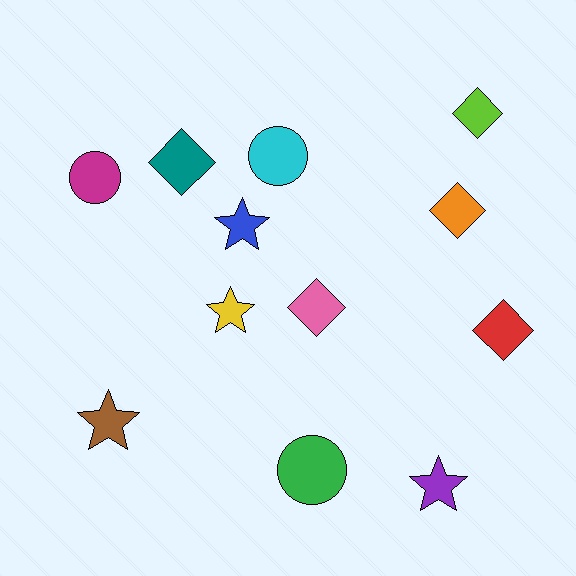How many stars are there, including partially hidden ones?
There are 4 stars.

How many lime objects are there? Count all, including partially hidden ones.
There is 1 lime object.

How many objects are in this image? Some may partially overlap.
There are 12 objects.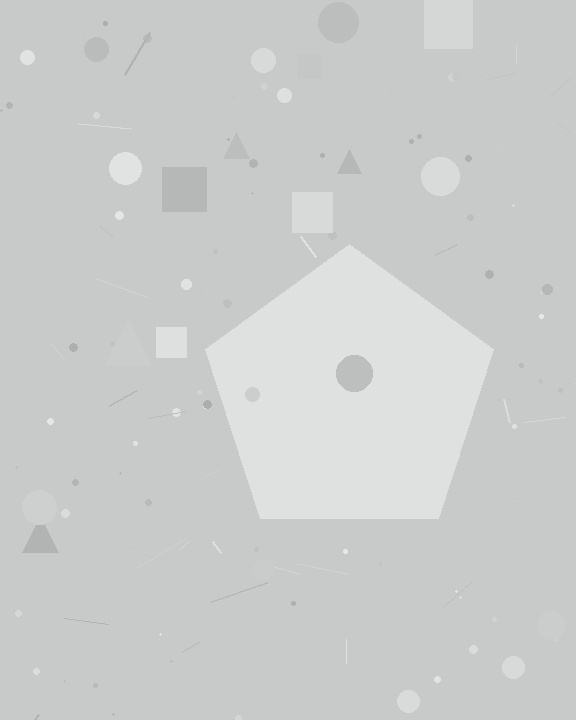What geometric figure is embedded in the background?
A pentagon is embedded in the background.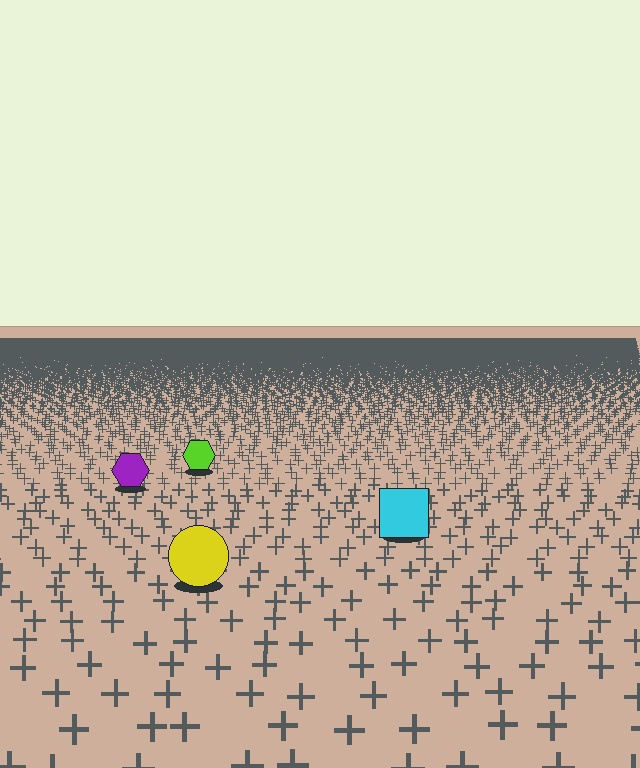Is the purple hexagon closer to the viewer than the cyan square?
No. The cyan square is closer — you can tell from the texture gradient: the ground texture is coarser near it.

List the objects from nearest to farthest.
From nearest to farthest: the yellow circle, the cyan square, the purple hexagon, the lime hexagon.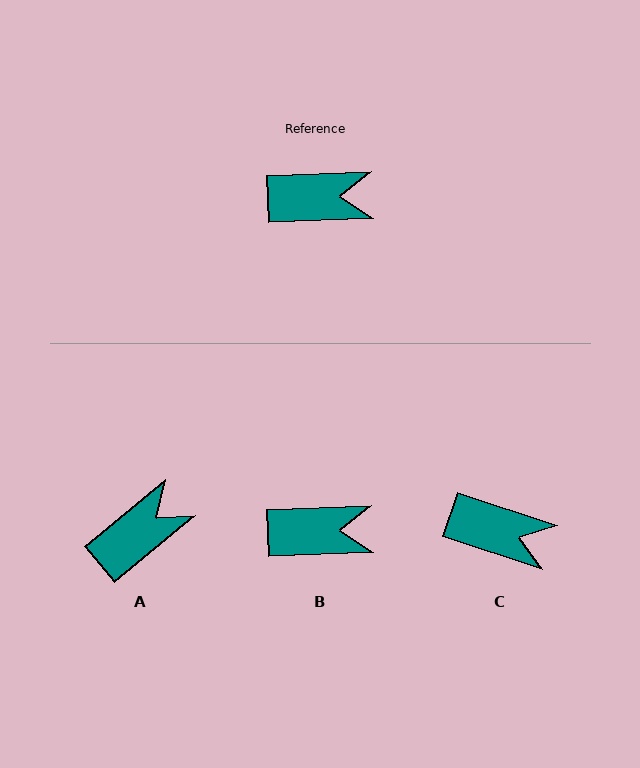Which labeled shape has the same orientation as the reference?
B.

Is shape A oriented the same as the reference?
No, it is off by about 38 degrees.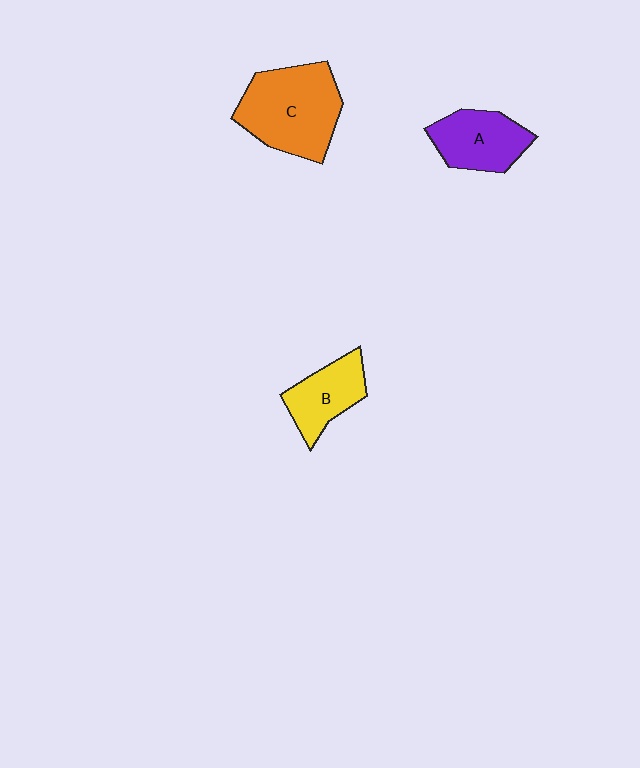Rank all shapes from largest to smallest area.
From largest to smallest: C (orange), A (purple), B (yellow).